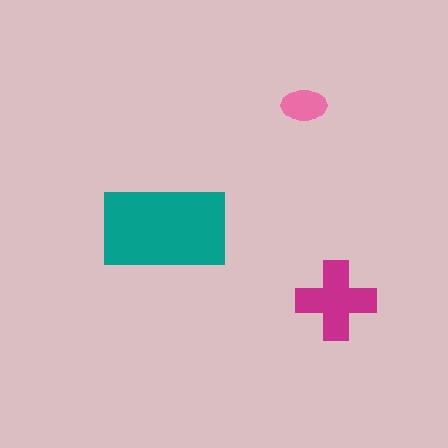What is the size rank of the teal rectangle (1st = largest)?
1st.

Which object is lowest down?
The magenta cross is bottommost.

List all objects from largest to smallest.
The teal rectangle, the magenta cross, the pink ellipse.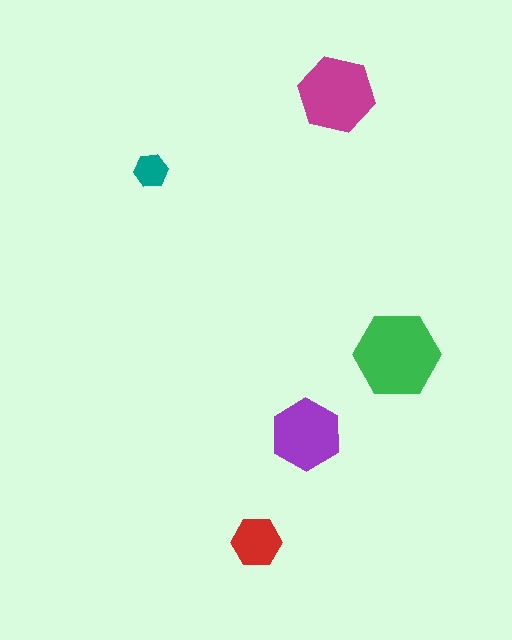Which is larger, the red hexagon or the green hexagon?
The green one.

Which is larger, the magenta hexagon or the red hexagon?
The magenta one.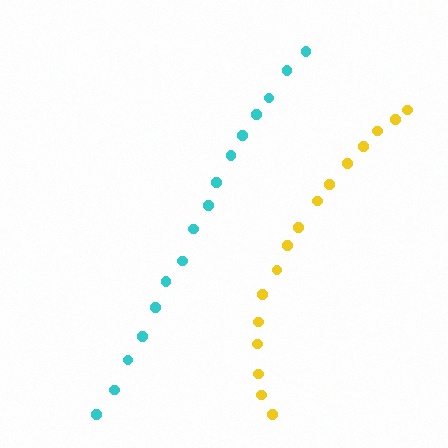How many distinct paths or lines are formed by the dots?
There are 2 distinct paths.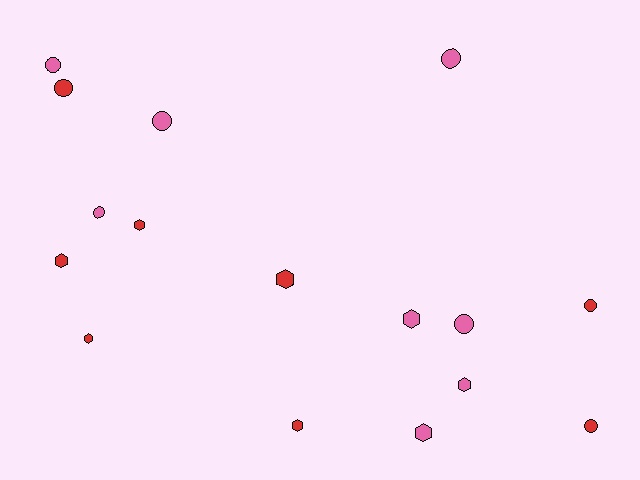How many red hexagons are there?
There are 5 red hexagons.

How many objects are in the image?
There are 16 objects.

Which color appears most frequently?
Pink, with 8 objects.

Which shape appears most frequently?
Circle, with 8 objects.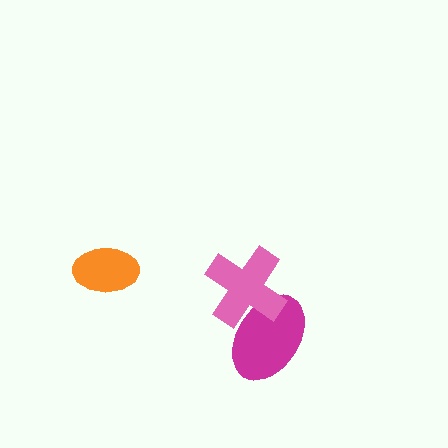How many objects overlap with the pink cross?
1 object overlaps with the pink cross.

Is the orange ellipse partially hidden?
No, no other shape covers it.